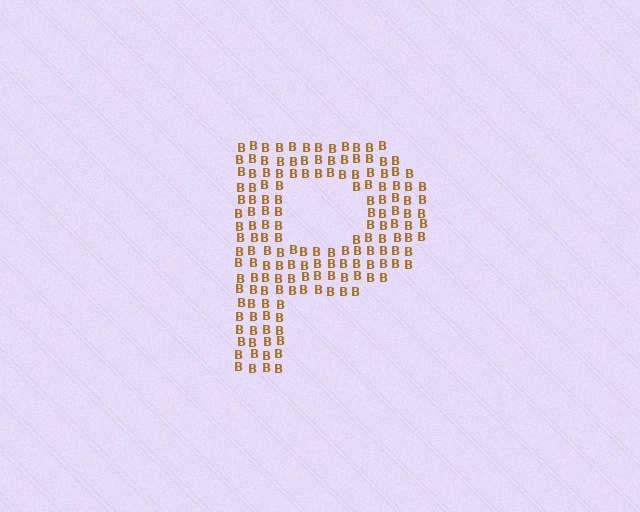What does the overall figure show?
The overall figure shows the letter P.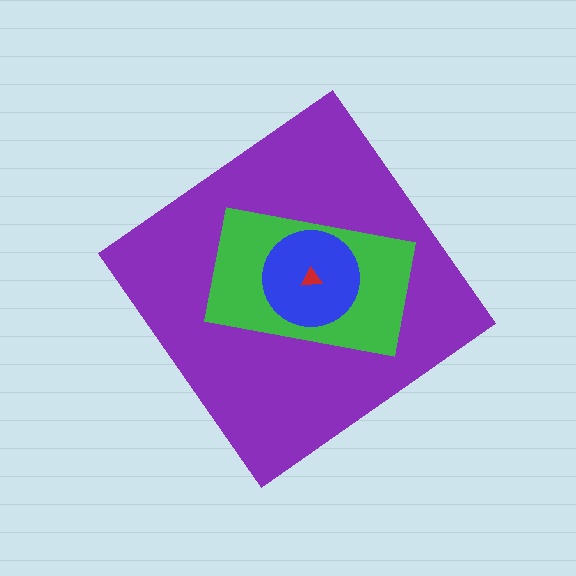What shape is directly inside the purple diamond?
The green rectangle.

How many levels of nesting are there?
4.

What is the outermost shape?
The purple diamond.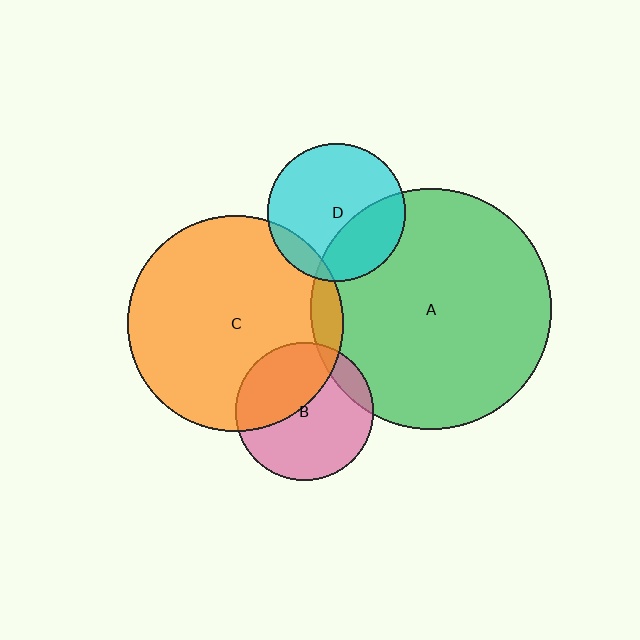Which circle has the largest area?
Circle A (green).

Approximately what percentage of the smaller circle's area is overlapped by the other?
Approximately 5%.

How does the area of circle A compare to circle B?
Approximately 3.1 times.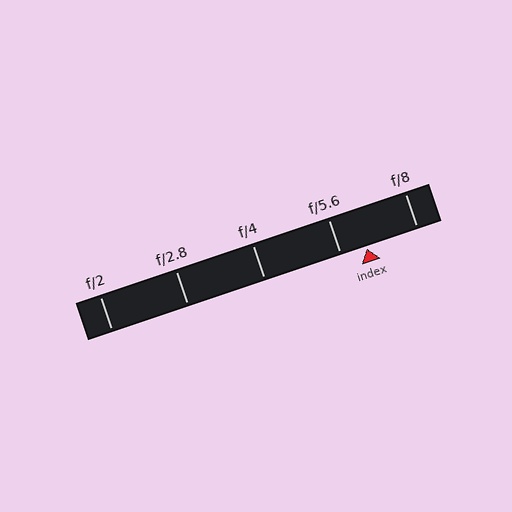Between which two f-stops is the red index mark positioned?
The index mark is between f/5.6 and f/8.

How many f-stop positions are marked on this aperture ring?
There are 5 f-stop positions marked.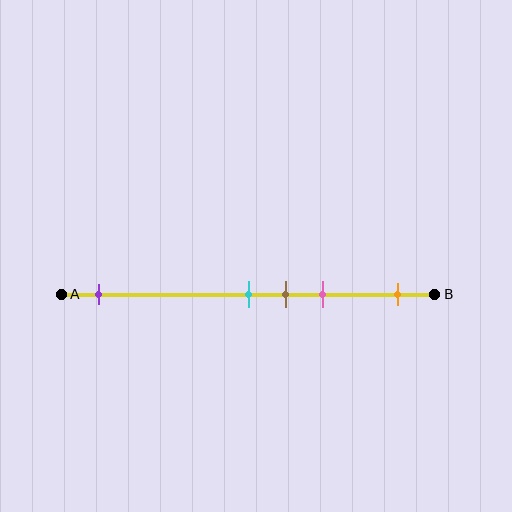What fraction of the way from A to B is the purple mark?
The purple mark is approximately 10% (0.1) of the way from A to B.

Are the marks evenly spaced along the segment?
No, the marks are not evenly spaced.